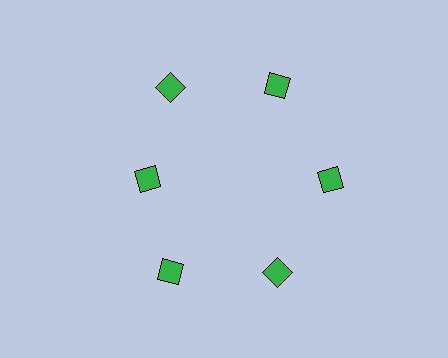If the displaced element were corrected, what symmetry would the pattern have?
It would have 6-fold rotational symmetry — the pattern would map onto itself every 60 degrees.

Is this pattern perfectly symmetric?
No. The 6 green squares are arranged in a ring, but one element near the 9 o'clock position is pulled inward toward the center, breaking the 6-fold rotational symmetry.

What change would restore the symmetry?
The symmetry would be restored by moving it outward, back onto the ring so that all 6 squares sit at equal angles and equal distance from the center.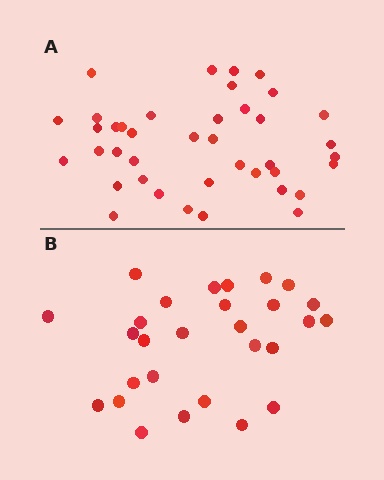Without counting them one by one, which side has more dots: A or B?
Region A (the top region) has more dots.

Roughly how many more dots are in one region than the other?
Region A has roughly 12 or so more dots than region B.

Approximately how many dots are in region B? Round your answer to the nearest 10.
About 30 dots. (The exact count is 28, which rounds to 30.)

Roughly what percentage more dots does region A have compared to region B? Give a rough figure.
About 45% more.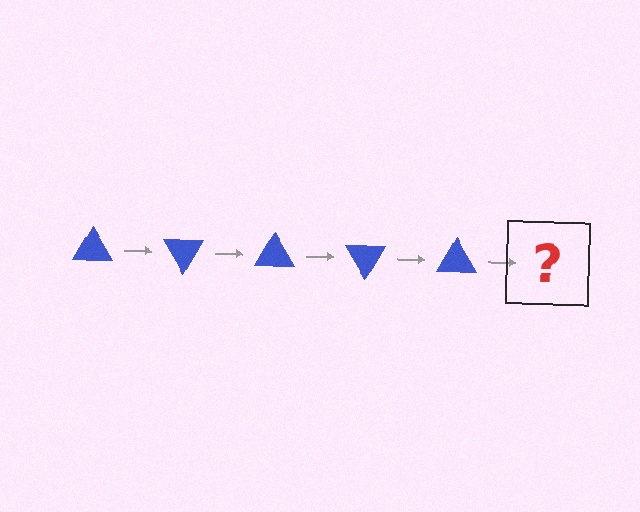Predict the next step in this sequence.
The next step is a blue triangle rotated 300 degrees.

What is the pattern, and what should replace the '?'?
The pattern is that the triangle rotates 60 degrees each step. The '?' should be a blue triangle rotated 300 degrees.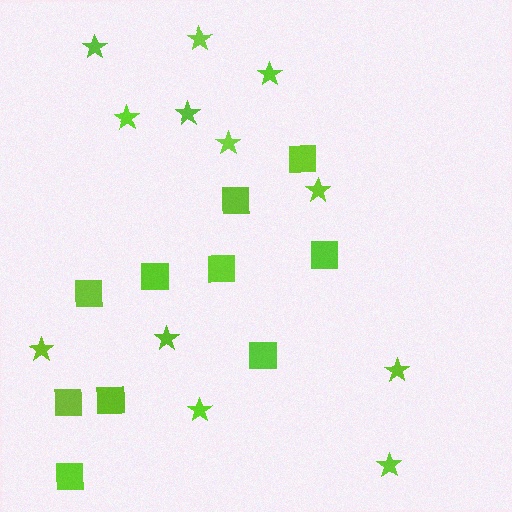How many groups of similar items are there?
There are 2 groups: one group of squares (10) and one group of stars (12).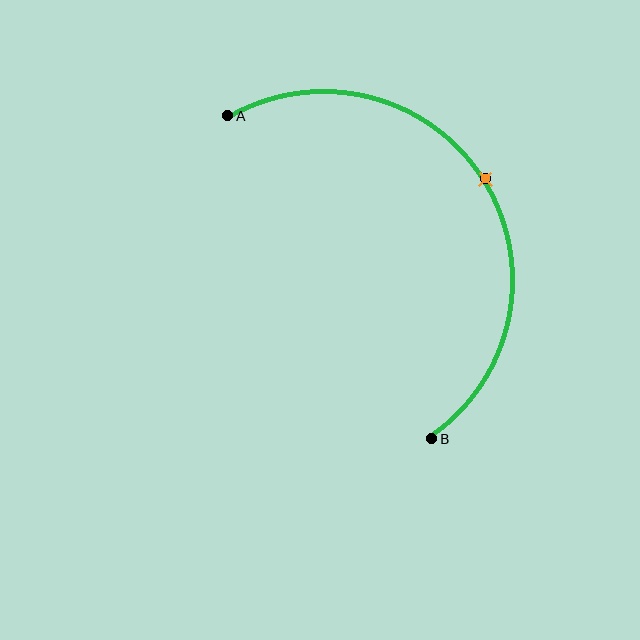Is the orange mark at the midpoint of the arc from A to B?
Yes. The orange mark lies on the arc at equal arc-length from both A and B — it is the arc midpoint.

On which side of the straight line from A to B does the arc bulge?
The arc bulges to the right of the straight line connecting A and B.